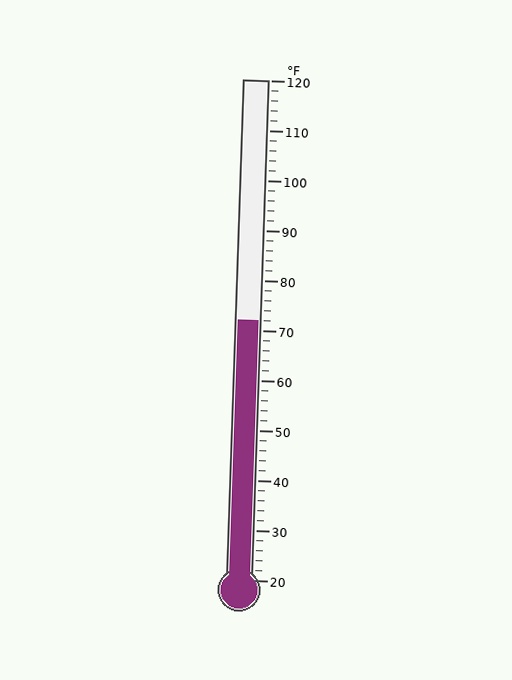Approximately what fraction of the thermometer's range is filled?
The thermometer is filled to approximately 50% of its range.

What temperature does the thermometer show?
The thermometer shows approximately 72°F.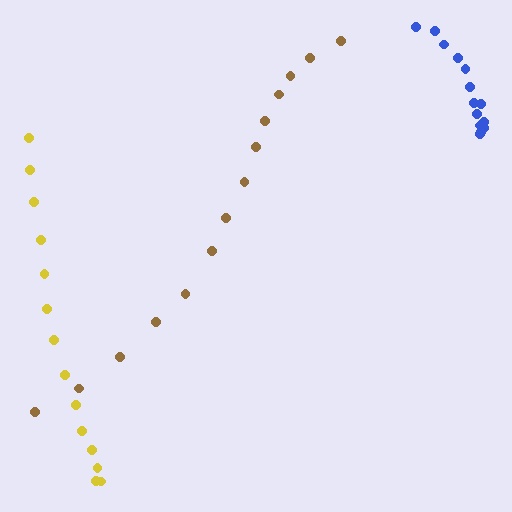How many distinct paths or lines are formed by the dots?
There are 3 distinct paths.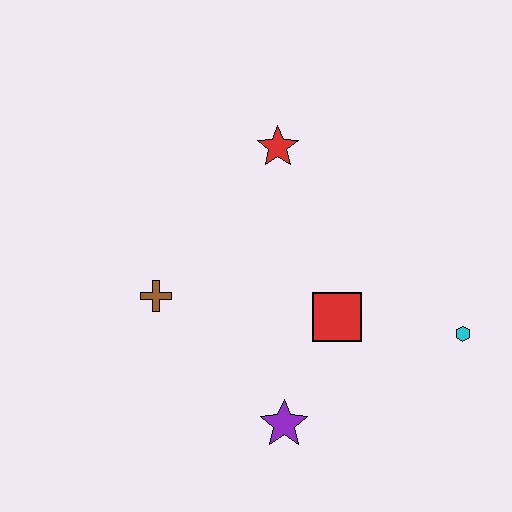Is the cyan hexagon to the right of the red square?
Yes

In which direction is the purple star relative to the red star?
The purple star is below the red star.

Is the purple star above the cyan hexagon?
No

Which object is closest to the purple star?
The red square is closest to the purple star.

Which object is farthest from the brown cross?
The cyan hexagon is farthest from the brown cross.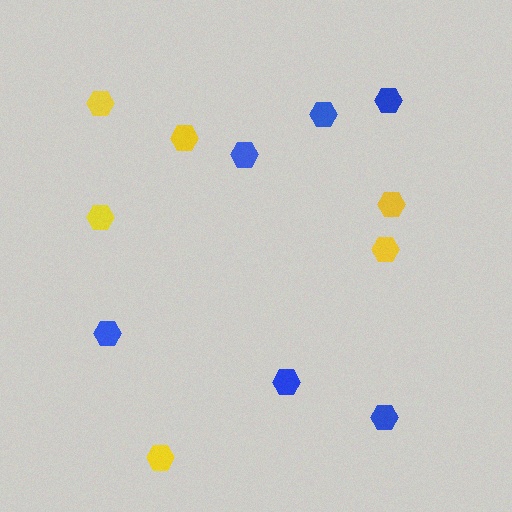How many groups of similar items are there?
There are 2 groups: one group of yellow hexagons (6) and one group of blue hexagons (6).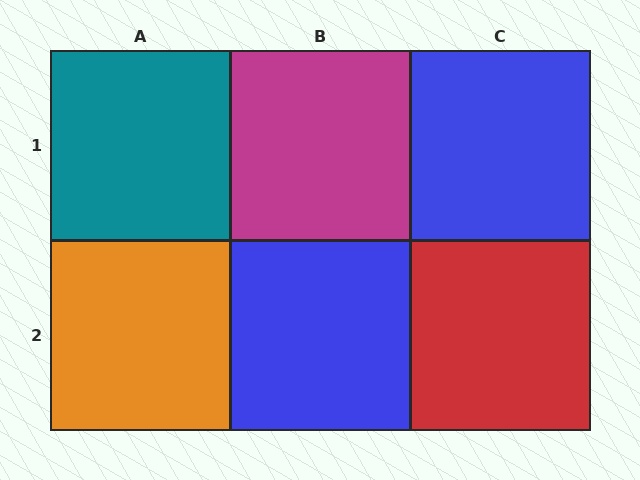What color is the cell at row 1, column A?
Teal.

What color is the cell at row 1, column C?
Blue.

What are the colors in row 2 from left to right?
Orange, blue, red.